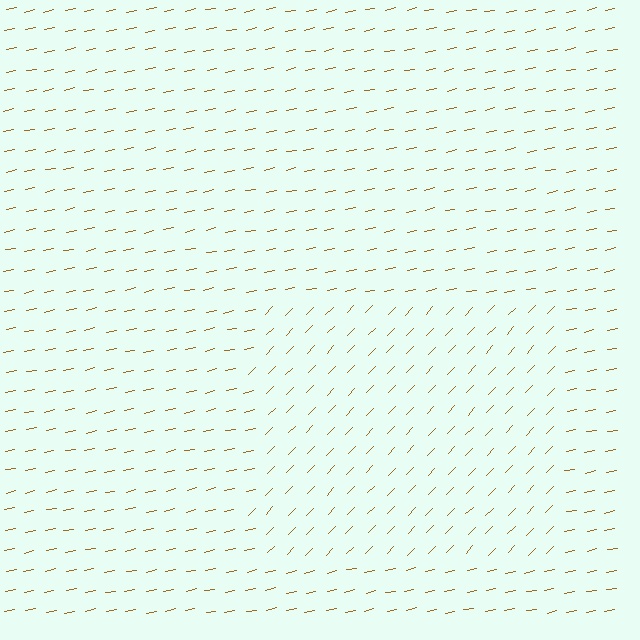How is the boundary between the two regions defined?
The boundary is defined purely by a change in line orientation (approximately 34 degrees difference). All lines are the same color and thickness.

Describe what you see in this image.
The image is filled with small brown line segments. A rectangle region in the image has lines oriented differently from the surrounding lines, creating a visible texture boundary.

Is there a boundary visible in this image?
Yes, there is a texture boundary formed by a change in line orientation.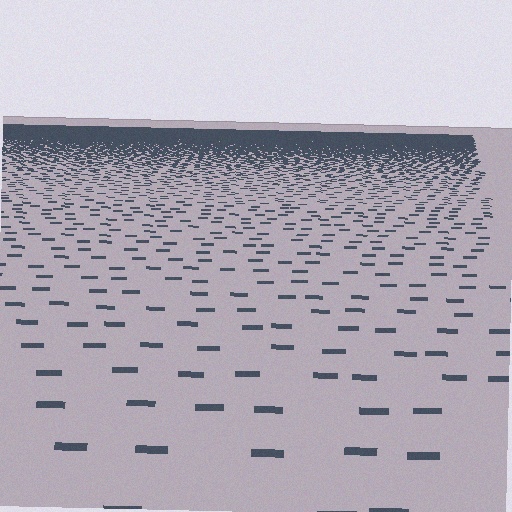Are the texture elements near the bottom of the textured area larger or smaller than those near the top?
Larger. Near the bottom, elements are closer to the viewer and appear at a bigger on-screen size.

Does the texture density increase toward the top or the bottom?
Density increases toward the top.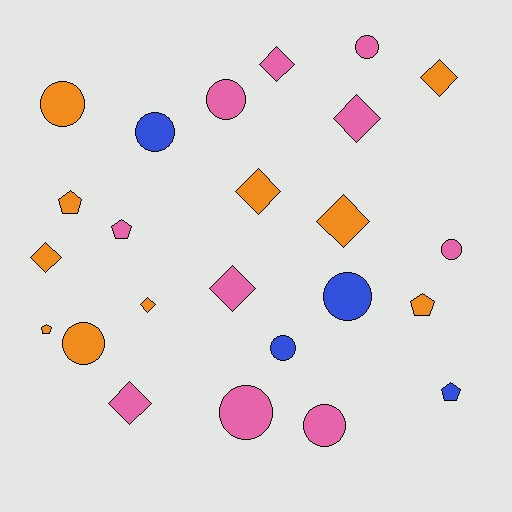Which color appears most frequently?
Pink, with 10 objects.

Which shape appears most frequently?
Circle, with 10 objects.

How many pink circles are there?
There are 5 pink circles.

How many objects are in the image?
There are 24 objects.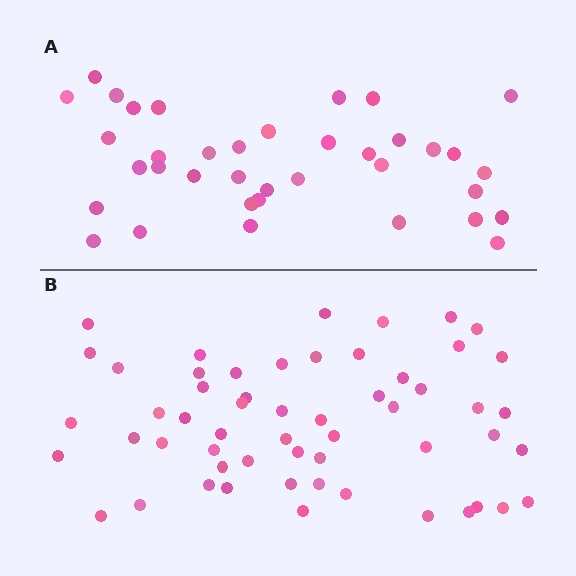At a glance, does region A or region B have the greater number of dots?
Region B (the bottom region) has more dots.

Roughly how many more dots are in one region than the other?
Region B has approximately 20 more dots than region A.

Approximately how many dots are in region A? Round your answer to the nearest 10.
About 40 dots. (The exact count is 37, which rounds to 40.)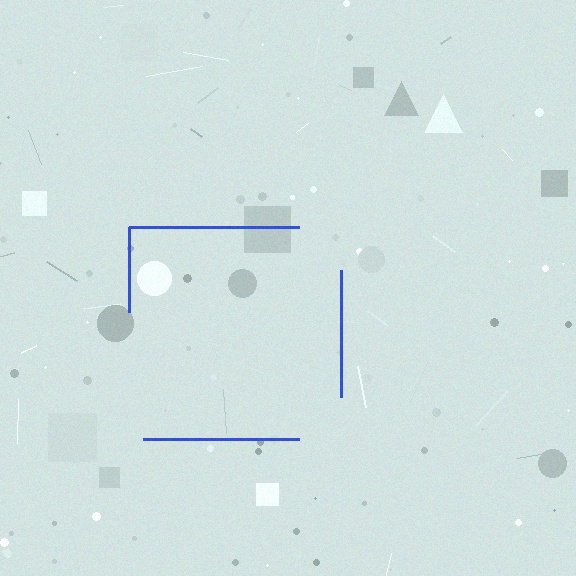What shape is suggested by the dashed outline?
The dashed outline suggests a square.